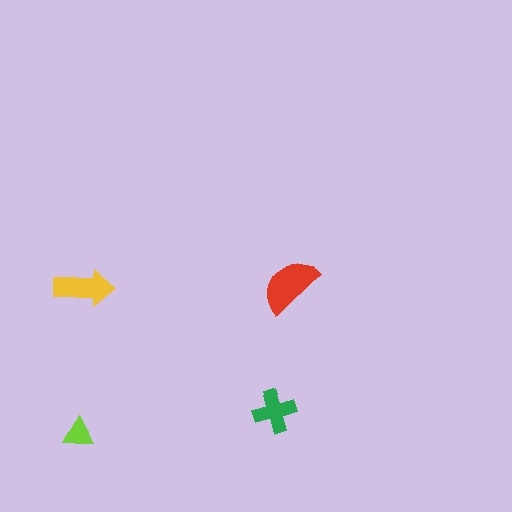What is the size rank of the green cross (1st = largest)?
3rd.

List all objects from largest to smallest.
The red semicircle, the yellow arrow, the green cross, the lime triangle.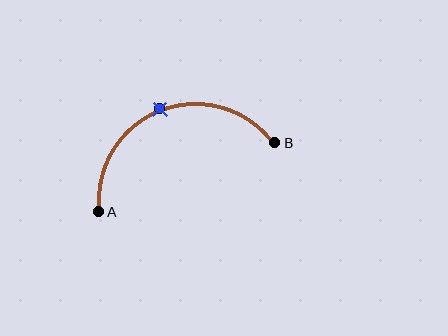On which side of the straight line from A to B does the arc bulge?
The arc bulges above the straight line connecting A and B.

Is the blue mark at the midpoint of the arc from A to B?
Yes. The blue mark lies on the arc at equal arc-length from both A and B — it is the arc midpoint.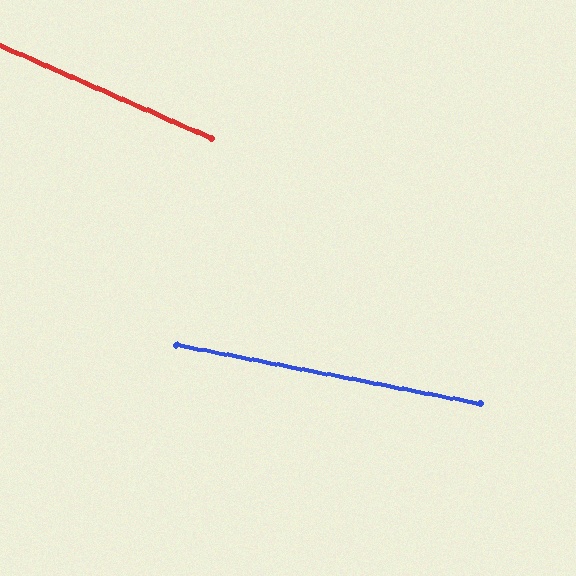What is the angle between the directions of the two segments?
Approximately 13 degrees.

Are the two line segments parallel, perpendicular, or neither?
Neither parallel nor perpendicular — they differ by about 13°.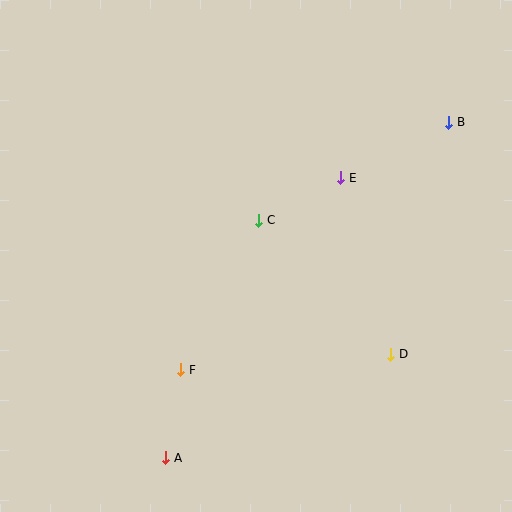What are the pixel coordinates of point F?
Point F is at (181, 370).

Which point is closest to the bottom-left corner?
Point A is closest to the bottom-left corner.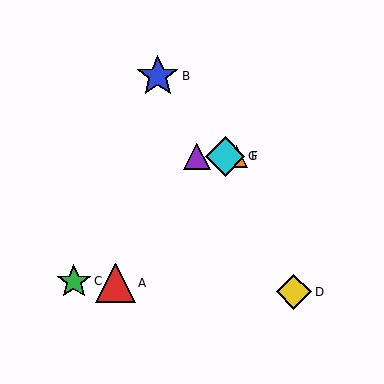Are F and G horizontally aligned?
Yes, both are at y≈156.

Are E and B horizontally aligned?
No, E is at y≈156 and B is at y≈76.